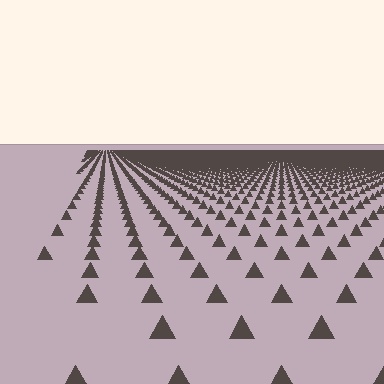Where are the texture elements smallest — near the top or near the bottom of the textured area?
Near the top.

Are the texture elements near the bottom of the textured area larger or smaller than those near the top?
Larger. Near the bottom, elements are closer to the viewer and appear at a bigger on-screen size.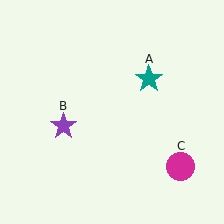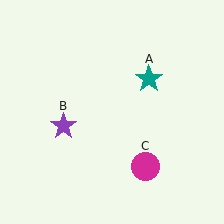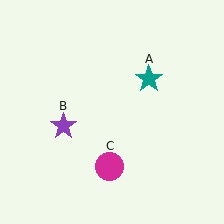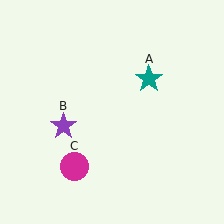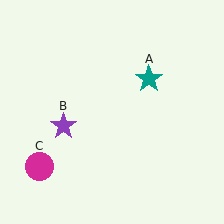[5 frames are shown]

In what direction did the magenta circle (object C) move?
The magenta circle (object C) moved left.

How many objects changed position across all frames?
1 object changed position: magenta circle (object C).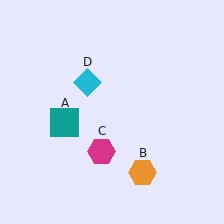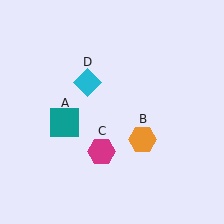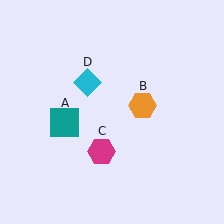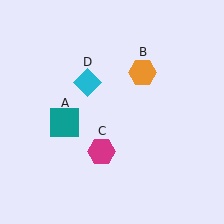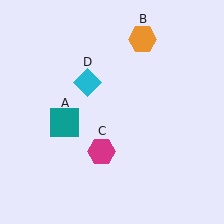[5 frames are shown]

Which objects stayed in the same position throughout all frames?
Teal square (object A) and magenta hexagon (object C) and cyan diamond (object D) remained stationary.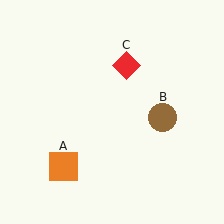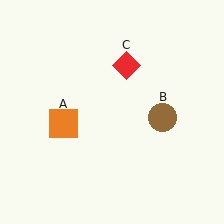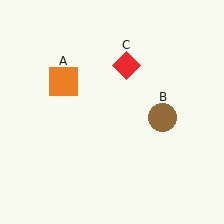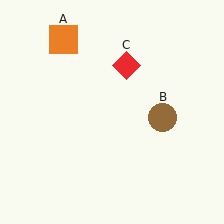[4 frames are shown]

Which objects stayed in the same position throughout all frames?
Brown circle (object B) and red diamond (object C) remained stationary.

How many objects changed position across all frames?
1 object changed position: orange square (object A).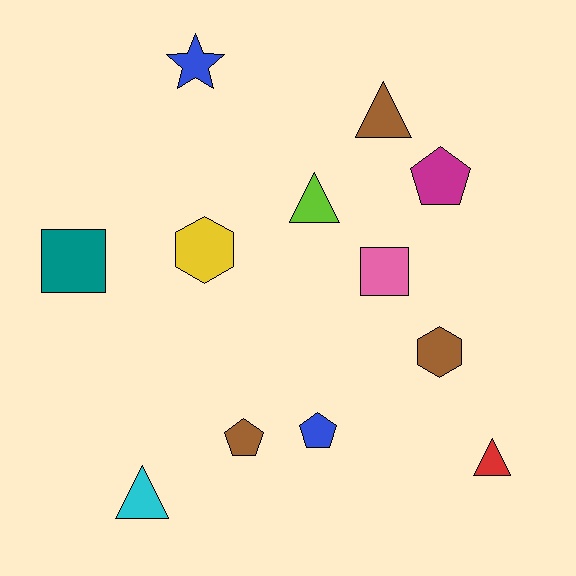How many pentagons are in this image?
There are 3 pentagons.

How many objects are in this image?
There are 12 objects.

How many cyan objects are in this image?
There is 1 cyan object.